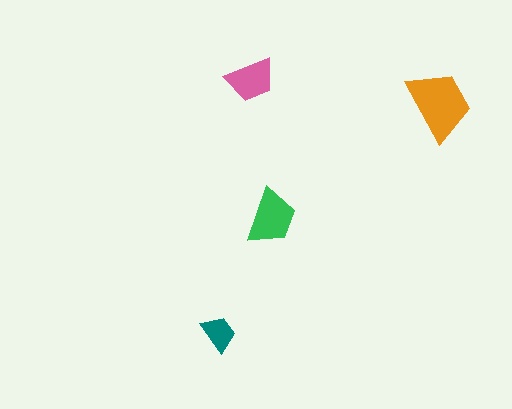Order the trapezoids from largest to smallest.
the orange one, the green one, the pink one, the teal one.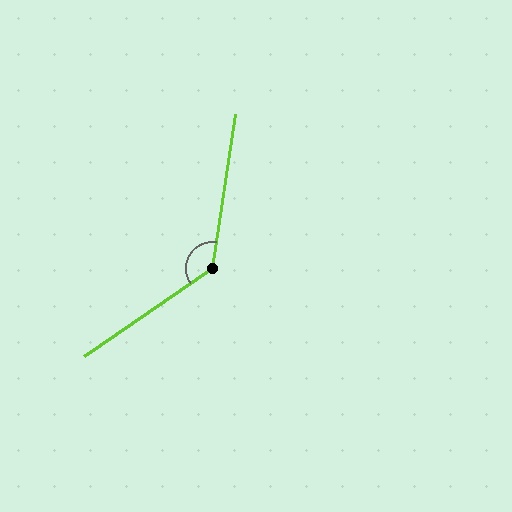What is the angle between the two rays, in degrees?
Approximately 133 degrees.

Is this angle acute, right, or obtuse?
It is obtuse.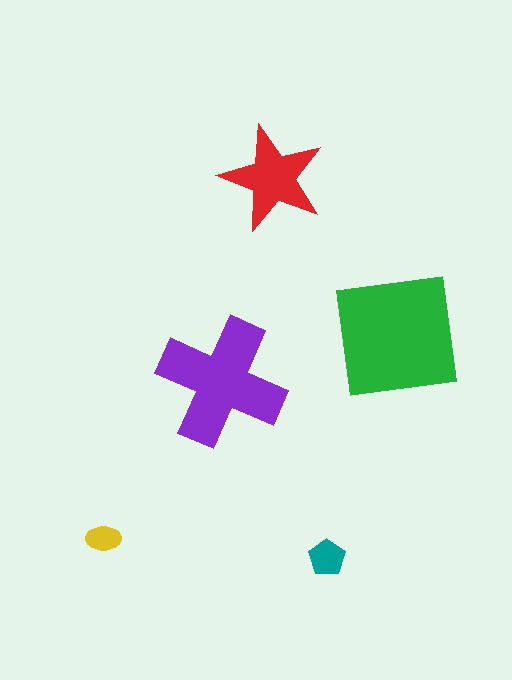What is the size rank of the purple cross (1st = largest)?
2nd.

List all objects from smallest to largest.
The yellow ellipse, the teal pentagon, the red star, the purple cross, the green square.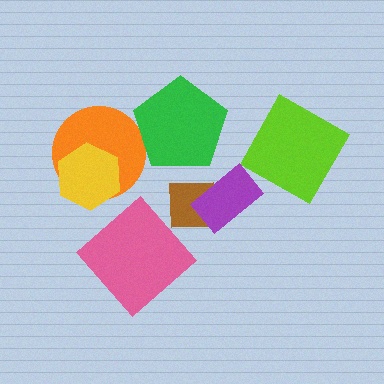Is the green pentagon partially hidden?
No, no other shape covers it.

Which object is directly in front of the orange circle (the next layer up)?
The yellow hexagon is directly in front of the orange circle.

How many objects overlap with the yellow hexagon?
1 object overlaps with the yellow hexagon.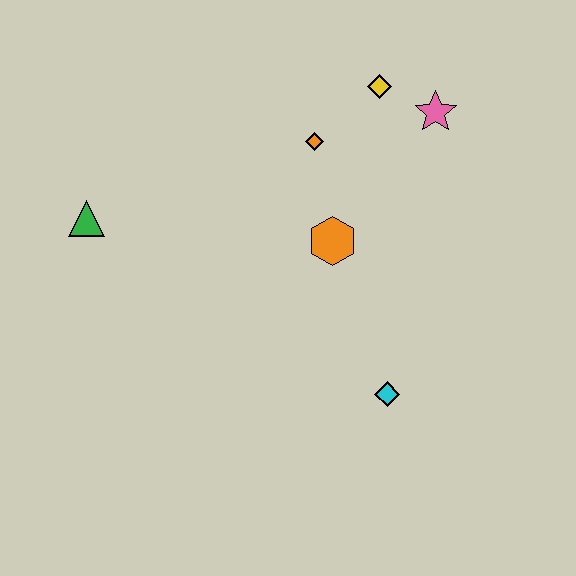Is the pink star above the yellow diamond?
No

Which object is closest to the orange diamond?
The yellow diamond is closest to the orange diamond.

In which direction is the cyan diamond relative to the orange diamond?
The cyan diamond is below the orange diamond.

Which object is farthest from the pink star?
The green triangle is farthest from the pink star.